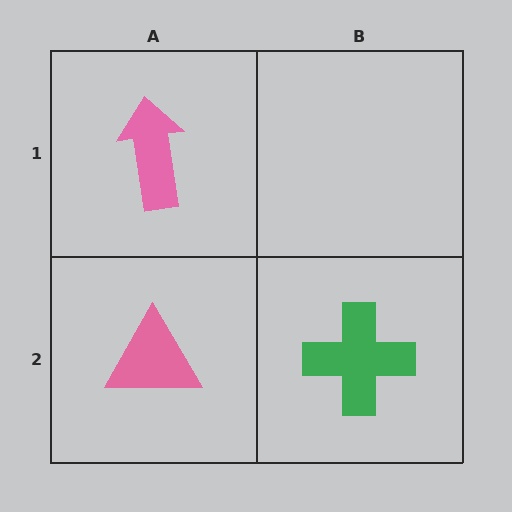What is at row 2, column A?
A pink triangle.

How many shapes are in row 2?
2 shapes.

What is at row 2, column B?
A green cross.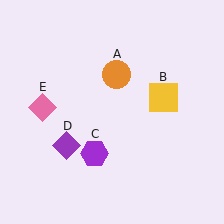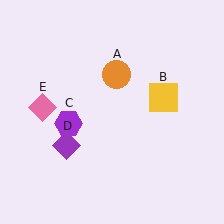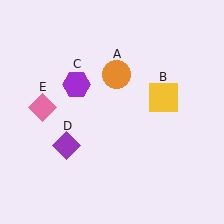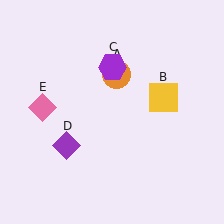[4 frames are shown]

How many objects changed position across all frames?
1 object changed position: purple hexagon (object C).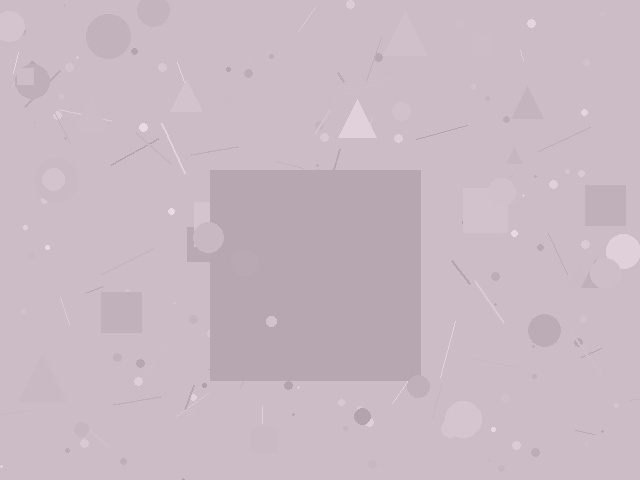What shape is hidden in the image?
A square is hidden in the image.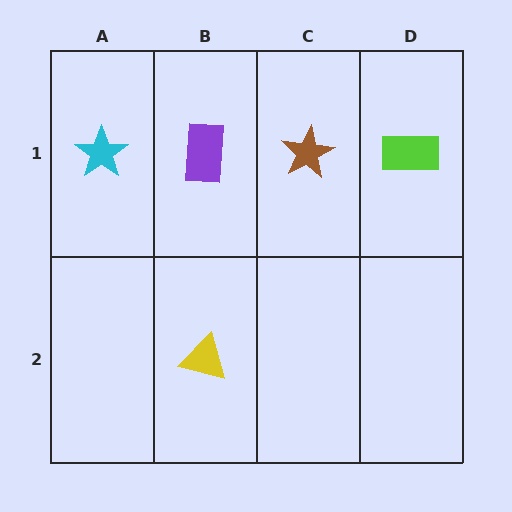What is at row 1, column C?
A brown star.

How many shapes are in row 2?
1 shape.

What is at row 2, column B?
A yellow triangle.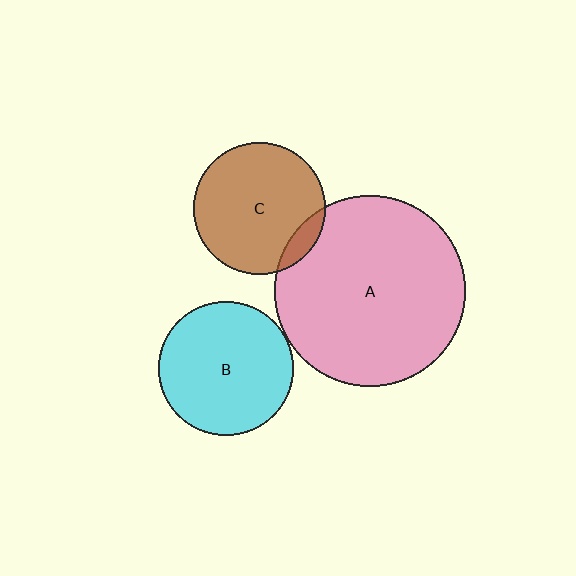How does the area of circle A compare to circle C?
Approximately 2.1 times.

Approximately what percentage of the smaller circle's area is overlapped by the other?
Approximately 10%.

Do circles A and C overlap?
Yes.